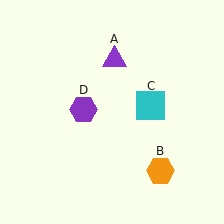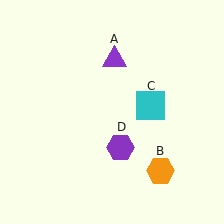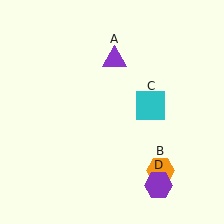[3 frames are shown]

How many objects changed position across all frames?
1 object changed position: purple hexagon (object D).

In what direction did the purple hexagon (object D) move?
The purple hexagon (object D) moved down and to the right.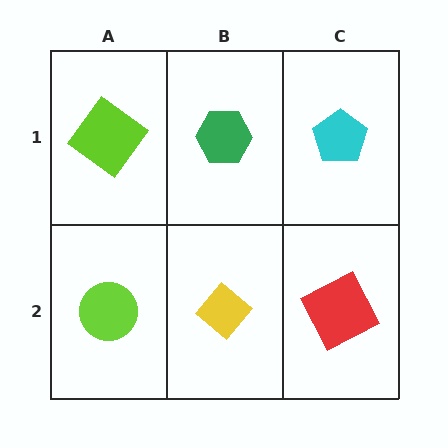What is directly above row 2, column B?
A green hexagon.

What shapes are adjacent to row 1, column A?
A lime circle (row 2, column A), a green hexagon (row 1, column B).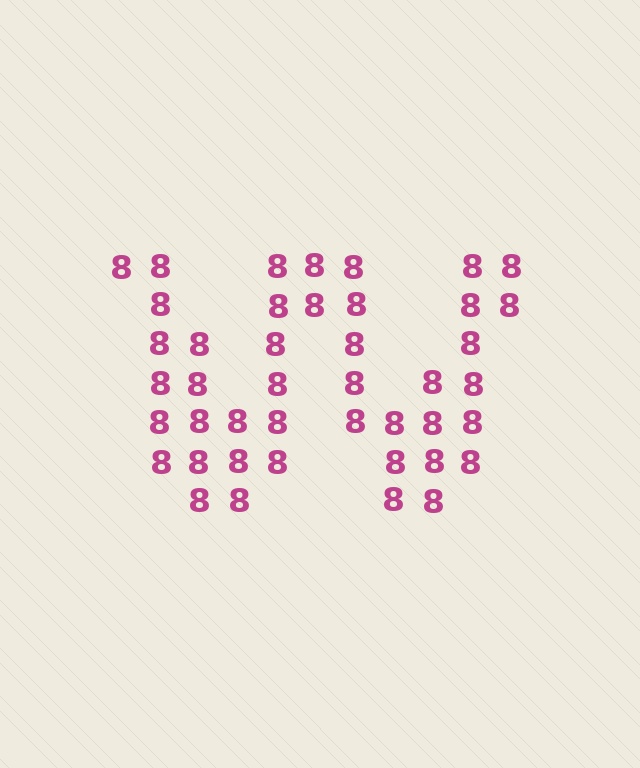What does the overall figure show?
The overall figure shows the letter W.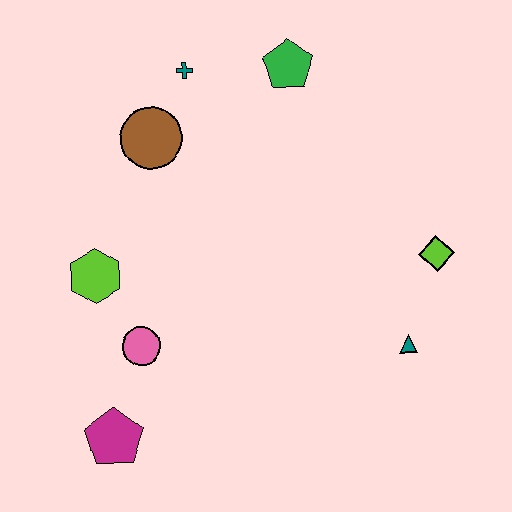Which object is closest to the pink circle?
The lime hexagon is closest to the pink circle.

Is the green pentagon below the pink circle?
No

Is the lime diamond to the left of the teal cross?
No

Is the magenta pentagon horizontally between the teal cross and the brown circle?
No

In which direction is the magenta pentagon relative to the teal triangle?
The magenta pentagon is to the left of the teal triangle.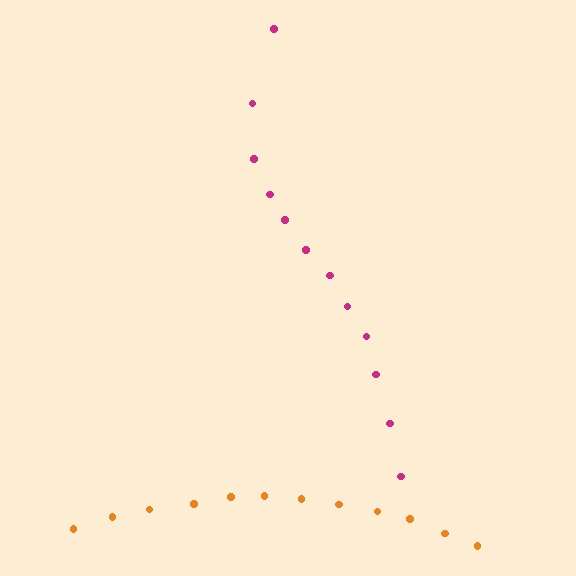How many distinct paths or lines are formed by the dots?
There are 2 distinct paths.